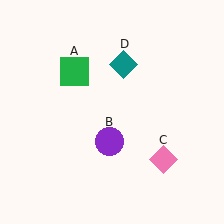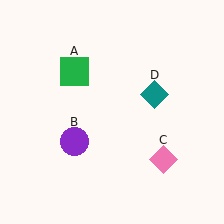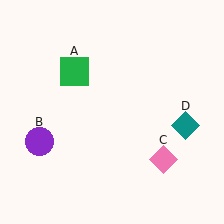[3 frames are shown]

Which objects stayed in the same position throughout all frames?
Green square (object A) and pink diamond (object C) remained stationary.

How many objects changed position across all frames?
2 objects changed position: purple circle (object B), teal diamond (object D).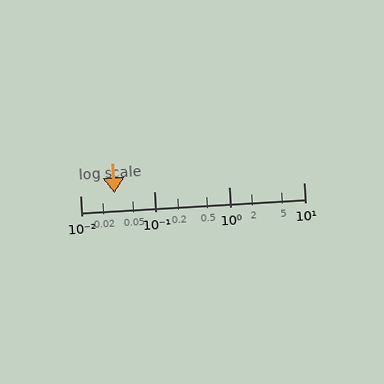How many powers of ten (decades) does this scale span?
The scale spans 3 decades, from 0.01 to 10.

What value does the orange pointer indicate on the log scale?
The pointer indicates approximately 0.029.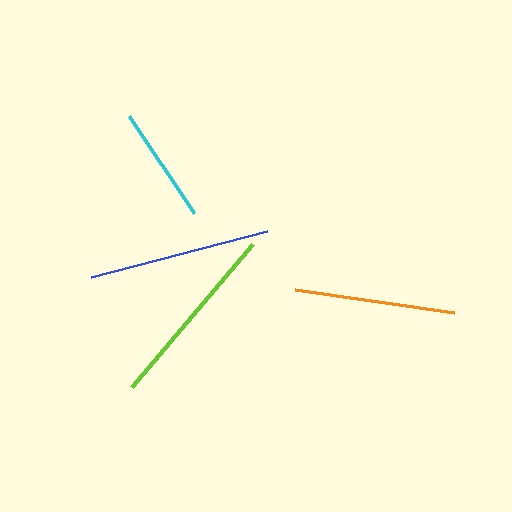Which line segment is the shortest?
The cyan line is the shortest at approximately 117 pixels.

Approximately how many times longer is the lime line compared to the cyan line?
The lime line is approximately 1.6 times the length of the cyan line.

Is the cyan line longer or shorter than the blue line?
The blue line is longer than the cyan line.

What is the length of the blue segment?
The blue segment is approximately 182 pixels long.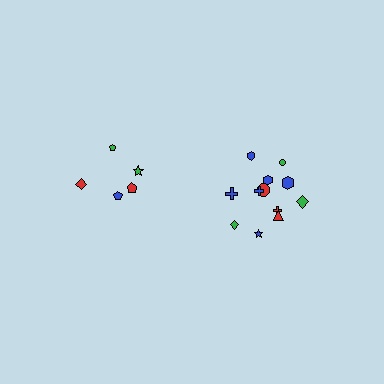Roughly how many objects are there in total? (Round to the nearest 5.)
Roughly 15 objects in total.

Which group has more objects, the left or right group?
The right group.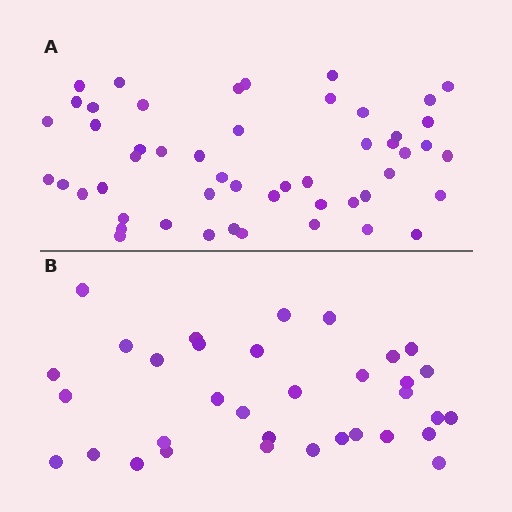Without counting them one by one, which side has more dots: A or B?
Region A (the top region) has more dots.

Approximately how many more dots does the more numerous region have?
Region A has approximately 15 more dots than region B.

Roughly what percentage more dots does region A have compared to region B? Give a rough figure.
About 50% more.